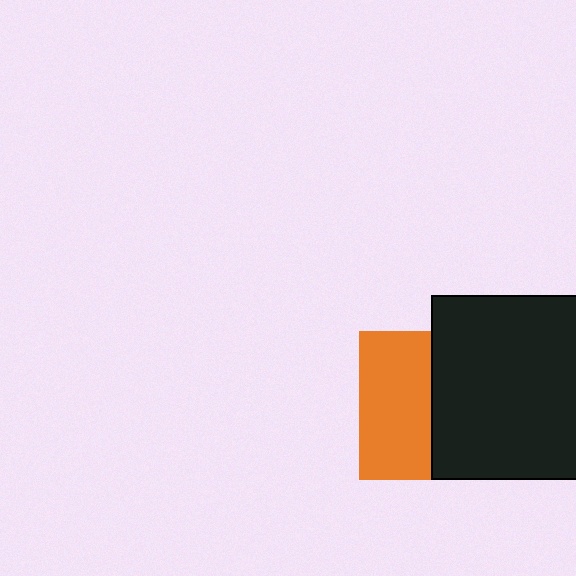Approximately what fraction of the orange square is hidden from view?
Roughly 51% of the orange square is hidden behind the black square.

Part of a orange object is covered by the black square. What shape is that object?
It is a square.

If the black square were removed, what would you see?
You would see the complete orange square.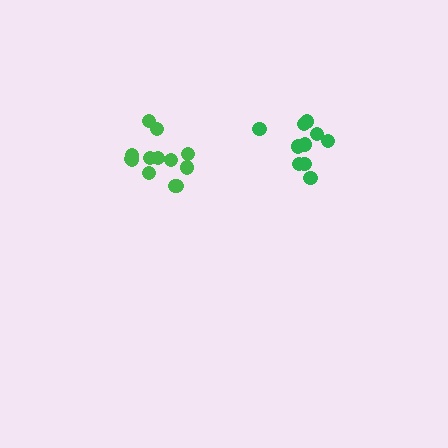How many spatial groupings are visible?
There are 2 spatial groupings.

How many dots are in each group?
Group 1: 10 dots, Group 2: 13 dots (23 total).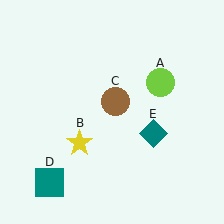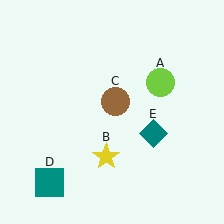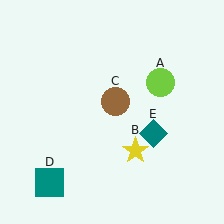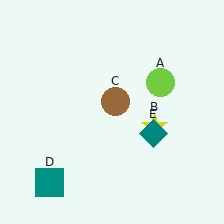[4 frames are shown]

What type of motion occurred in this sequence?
The yellow star (object B) rotated counterclockwise around the center of the scene.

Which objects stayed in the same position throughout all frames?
Lime circle (object A) and brown circle (object C) and teal square (object D) and teal diamond (object E) remained stationary.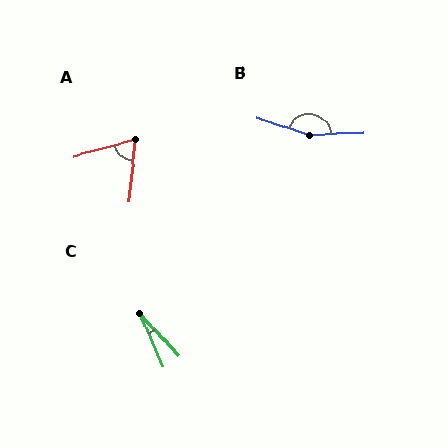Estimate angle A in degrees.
Approximately 69 degrees.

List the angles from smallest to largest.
C (19°), A (69°), B (158°).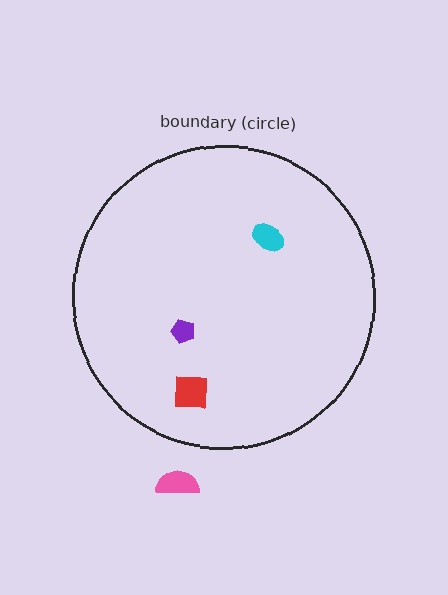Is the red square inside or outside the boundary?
Inside.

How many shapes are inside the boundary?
3 inside, 1 outside.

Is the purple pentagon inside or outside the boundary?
Inside.